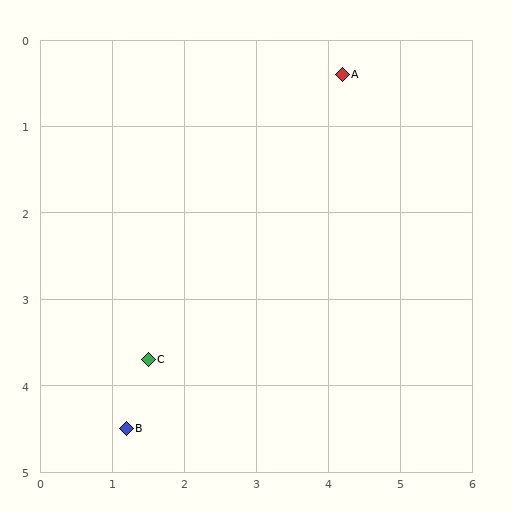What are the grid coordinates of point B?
Point B is at approximately (1.2, 4.5).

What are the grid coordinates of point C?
Point C is at approximately (1.5, 3.7).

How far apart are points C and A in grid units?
Points C and A are about 4.3 grid units apart.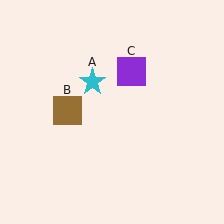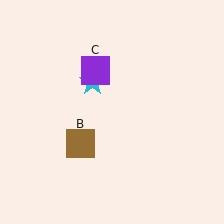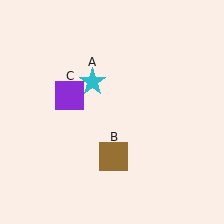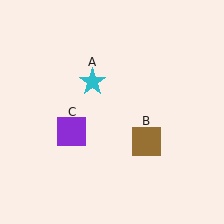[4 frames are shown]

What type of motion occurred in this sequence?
The brown square (object B), purple square (object C) rotated counterclockwise around the center of the scene.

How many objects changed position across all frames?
2 objects changed position: brown square (object B), purple square (object C).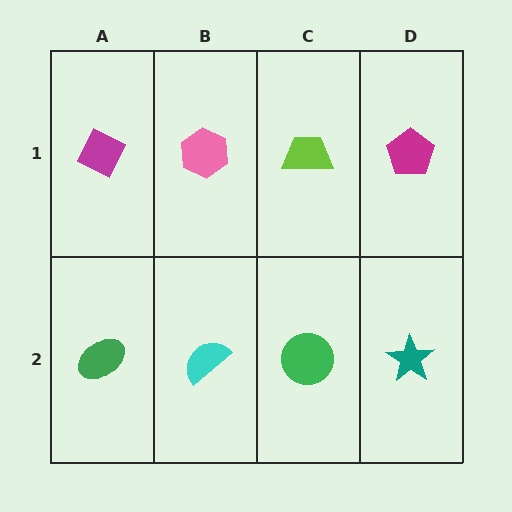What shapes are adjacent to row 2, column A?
A magenta diamond (row 1, column A), a cyan semicircle (row 2, column B).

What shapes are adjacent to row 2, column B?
A pink hexagon (row 1, column B), a green ellipse (row 2, column A), a green circle (row 2, column C).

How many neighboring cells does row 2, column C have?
3.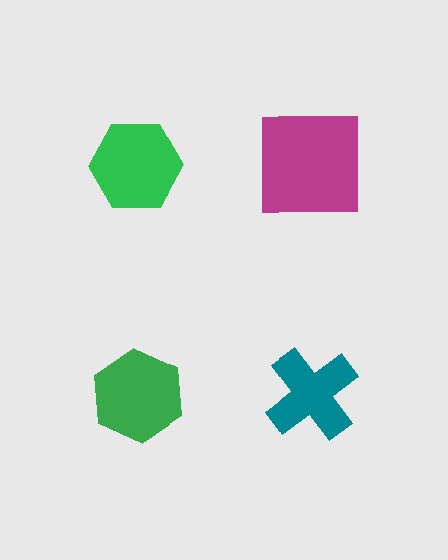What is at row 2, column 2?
A teal cross.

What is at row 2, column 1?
A green hexagon.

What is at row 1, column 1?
A green hexagon.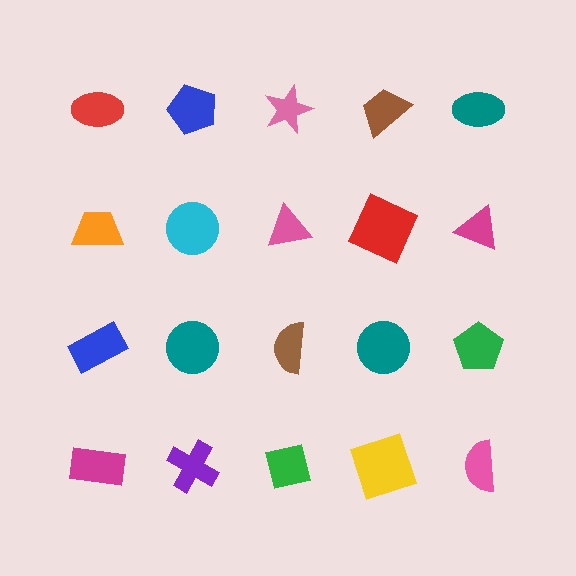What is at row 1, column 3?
A pink star.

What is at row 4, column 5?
A pink semicircle.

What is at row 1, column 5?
A teal ellipse.